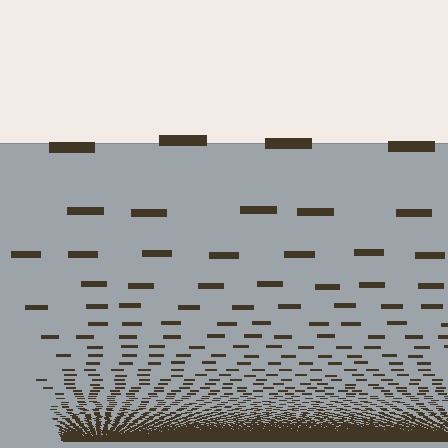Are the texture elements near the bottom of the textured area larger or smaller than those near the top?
Smaller. The gradient is inverted — elements near the bottom are smaller and denser.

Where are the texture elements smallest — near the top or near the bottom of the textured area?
Near the bottom.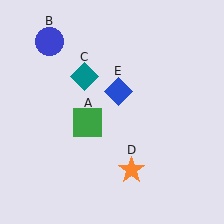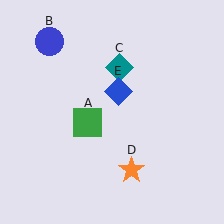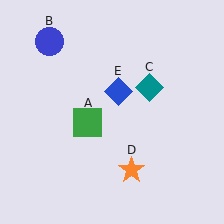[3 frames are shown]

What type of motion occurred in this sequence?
The teal diamond (object C) rotated clockwise around the center of the scene.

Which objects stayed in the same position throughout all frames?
Green square (object A) and blue circle (object B) and orange star (object D) and blue diamond (object E) remained stationary.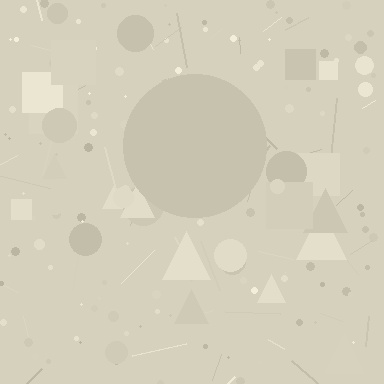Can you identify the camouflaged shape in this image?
The camouflaged shape is a circle.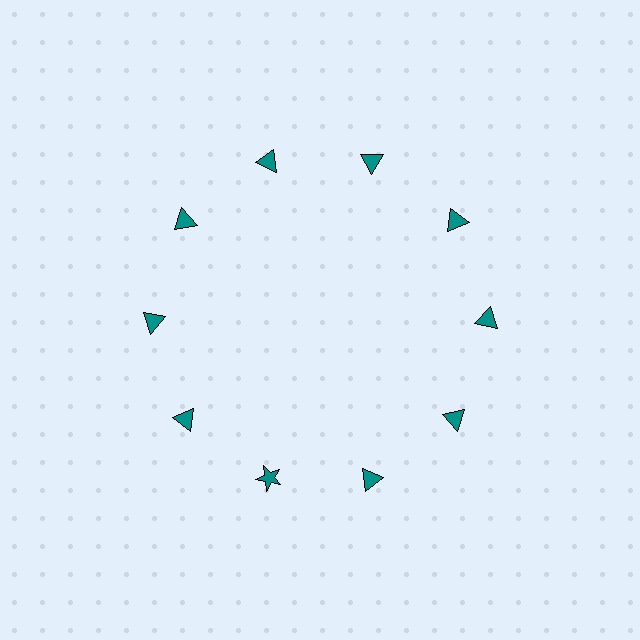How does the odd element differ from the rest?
It has a different shape: star instead of triangle.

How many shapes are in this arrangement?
There are 10 shapes arranged in a ring pattern.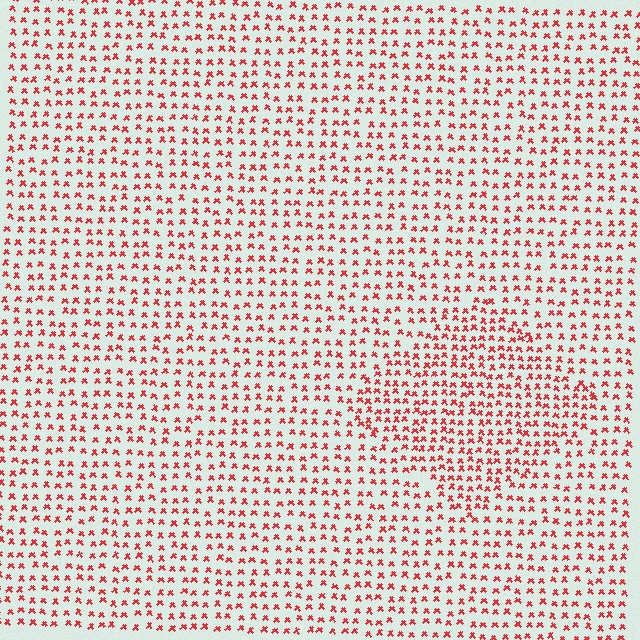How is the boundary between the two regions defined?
The boundary is defined by a change in element density (approximately 1.5x ratio). All elements are the same color, size, and shape.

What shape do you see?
I see a diamond.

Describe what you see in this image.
The image contains small red elements arranged at two different densities. A diamond-shaped region is visible where the elements are more densely packed than the surrounding area.